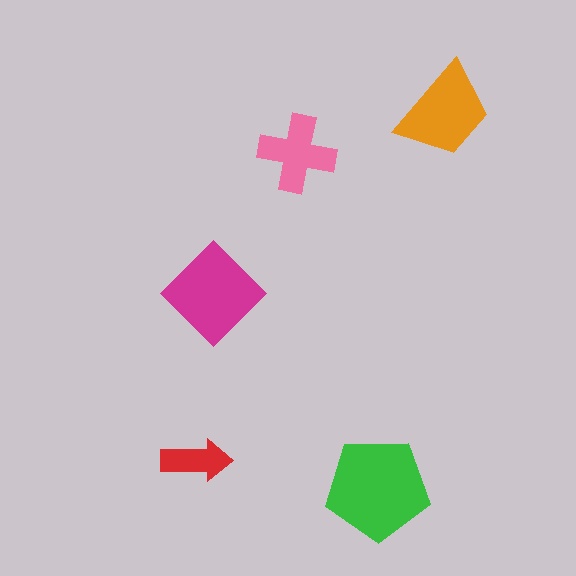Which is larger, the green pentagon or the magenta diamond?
The green pentagon.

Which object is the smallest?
The red arrow.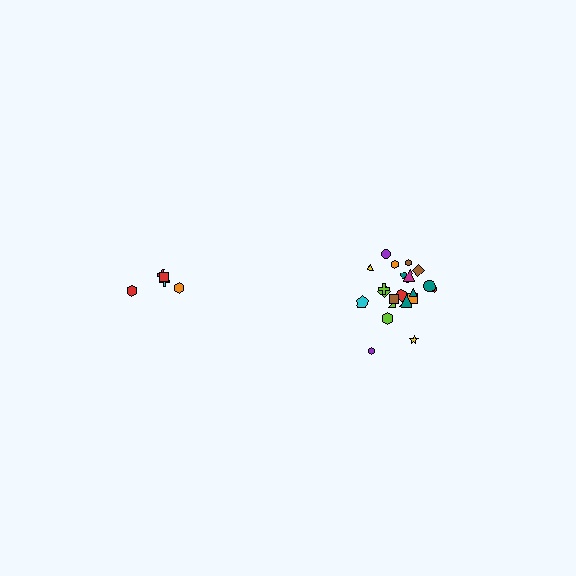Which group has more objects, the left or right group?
The right group.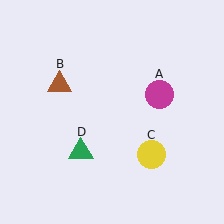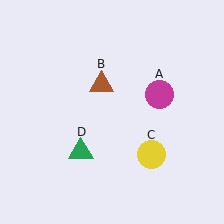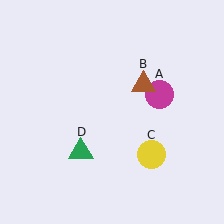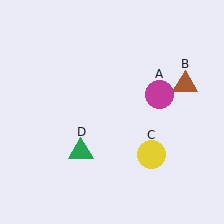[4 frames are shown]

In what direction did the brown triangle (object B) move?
The brown triangle (object B) moved right.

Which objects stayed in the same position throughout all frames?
Magenta circle (object A) and yellow circle (object C) and green triangle (object D) remained stationary.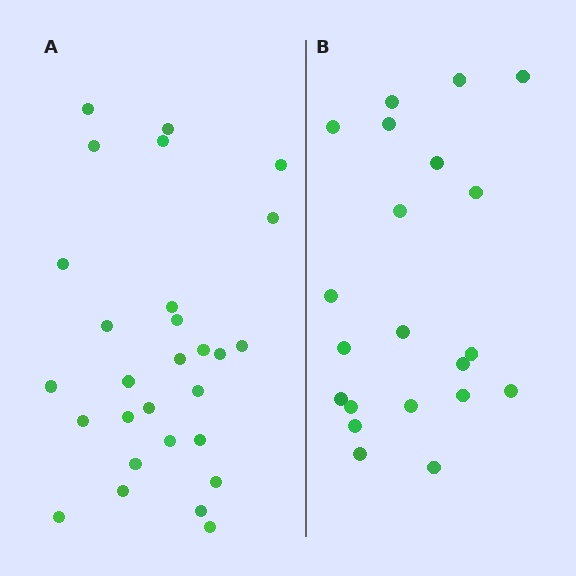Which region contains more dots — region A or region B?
Region A (the left region) has more dots.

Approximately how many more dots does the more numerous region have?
Region A has roughly 8 or so more dots than region B.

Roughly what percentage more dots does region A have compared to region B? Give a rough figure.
About 35% more.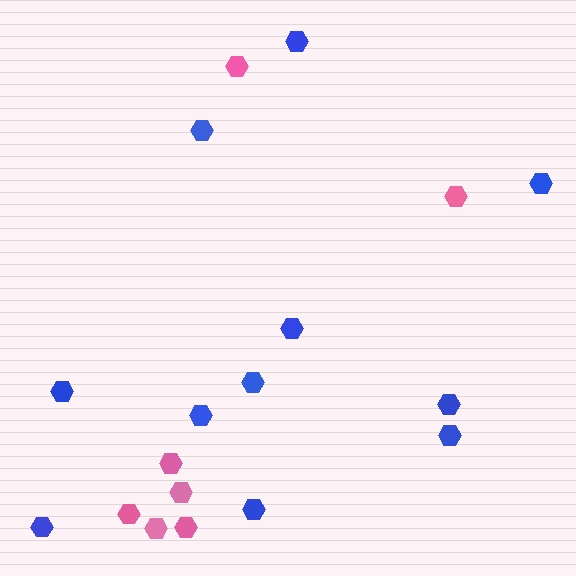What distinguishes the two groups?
There are 2 groups: one group of blue hexagons (11) and one group of pink hexagons (7).